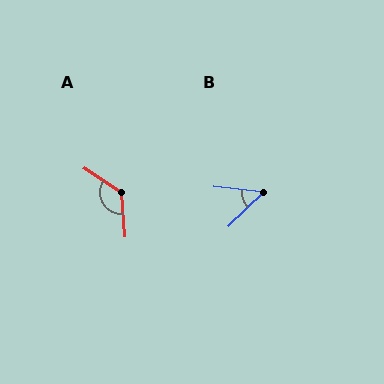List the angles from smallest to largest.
B (51°), A (128°).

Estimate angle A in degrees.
Approximately 128 degrees.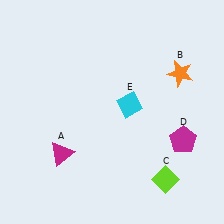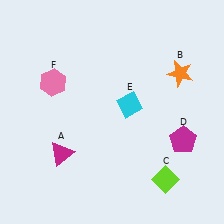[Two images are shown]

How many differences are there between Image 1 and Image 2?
There is 1 difference between the two images.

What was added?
A pink hexagon (F) was added in Image 2.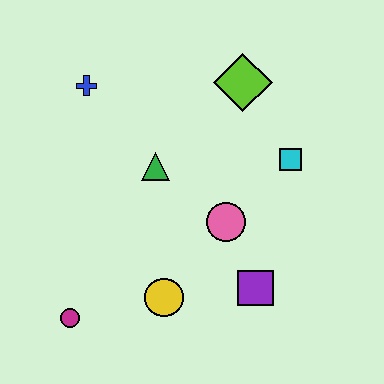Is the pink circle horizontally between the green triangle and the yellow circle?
No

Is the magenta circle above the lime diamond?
No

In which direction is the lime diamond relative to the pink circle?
The lime diamond is above the pink circle.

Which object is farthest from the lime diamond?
The magenta circle is farthest from the lime diamond.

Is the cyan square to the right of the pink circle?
Yes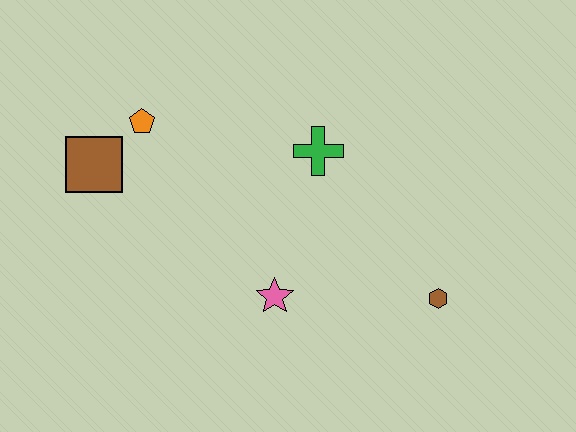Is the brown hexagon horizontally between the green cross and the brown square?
No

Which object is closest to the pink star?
The green cross is closest to the pink star.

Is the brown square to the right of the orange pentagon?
No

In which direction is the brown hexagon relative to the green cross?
The brown hexagon is below the green cross.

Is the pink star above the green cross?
No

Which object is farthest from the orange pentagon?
The brown hexagon is farthest from the orange pentagon.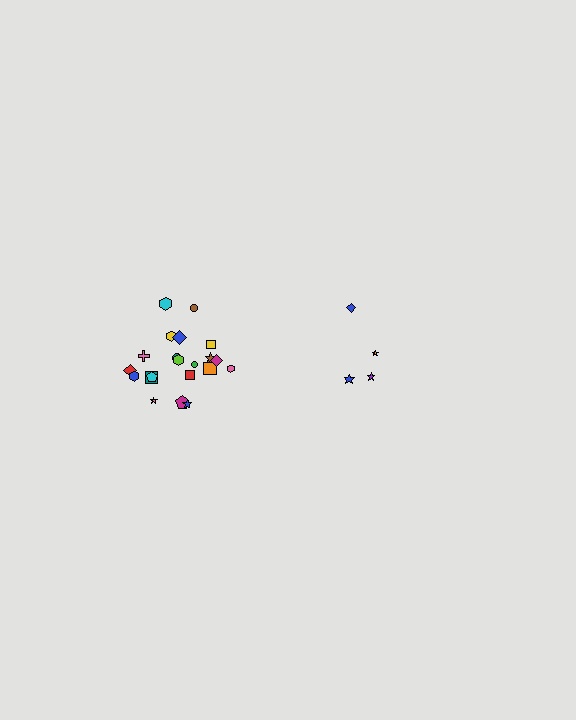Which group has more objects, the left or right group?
The left group.